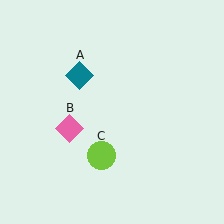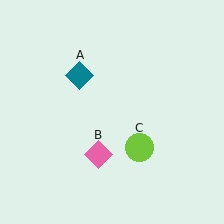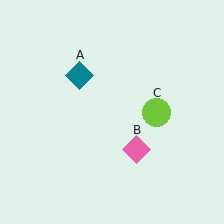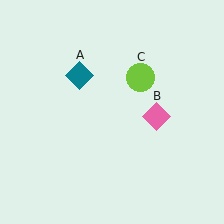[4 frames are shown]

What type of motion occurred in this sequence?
The pink diamond (object B), lime circle (object C) rotated counterclockwise around the center of the scene.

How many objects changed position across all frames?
2 objects changed position: pink diamond (object B), lime circle (object C).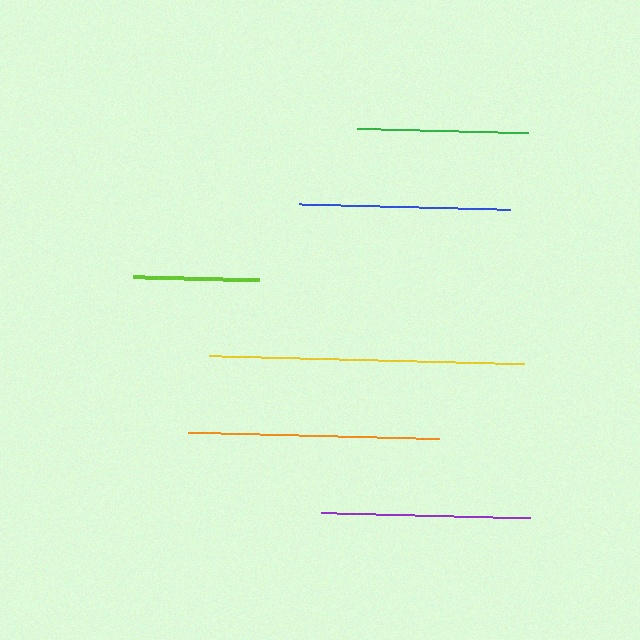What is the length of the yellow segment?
The yellow segment is approximately 315 pixels long.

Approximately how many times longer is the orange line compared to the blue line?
The orange line is approximately 1.2 times the length of the blue line.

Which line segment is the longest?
The yellow line is the longest at approximately 315 pixels.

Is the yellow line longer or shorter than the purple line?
The yellow line is longer than the purple line.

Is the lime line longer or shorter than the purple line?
The purple line is longer than the lime line.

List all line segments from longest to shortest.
From longest to shortest: yellow, orange, blue, purple, green, lime.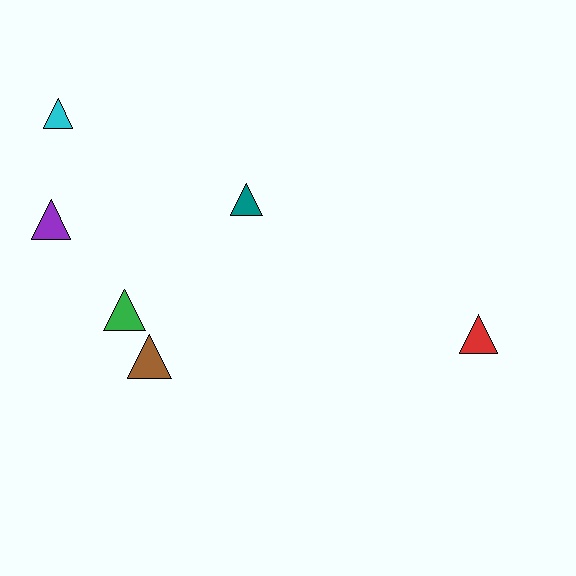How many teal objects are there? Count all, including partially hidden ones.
There is 1 teal object.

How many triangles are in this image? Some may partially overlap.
There are 6 triangles.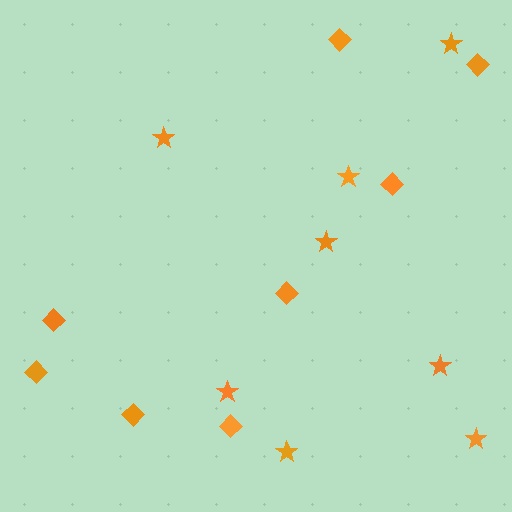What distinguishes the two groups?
There are 2 groups: one group of diamonds (8) and one group of stars (8).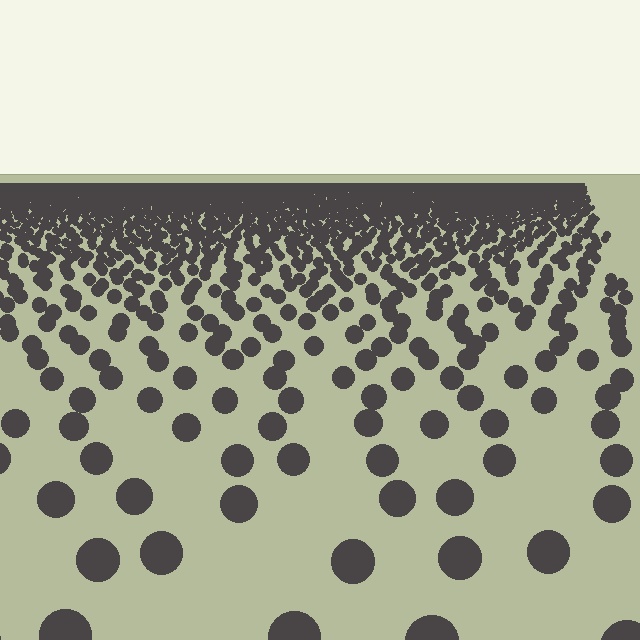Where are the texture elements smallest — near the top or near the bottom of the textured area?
Near the top.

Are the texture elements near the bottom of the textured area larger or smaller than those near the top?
Larger. Near the bottom, elements are closer to the viewer and appear at a bigger on-screen size.